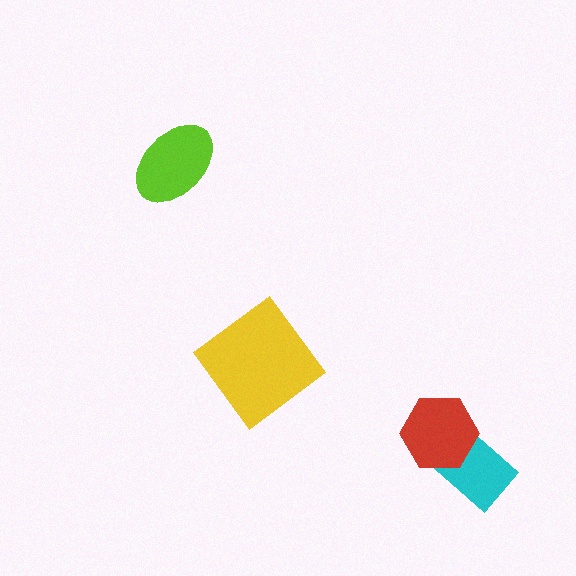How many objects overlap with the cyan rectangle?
1 object overlaps with the cyan rectangle.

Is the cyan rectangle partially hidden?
Yes, it is partially covered by another shape.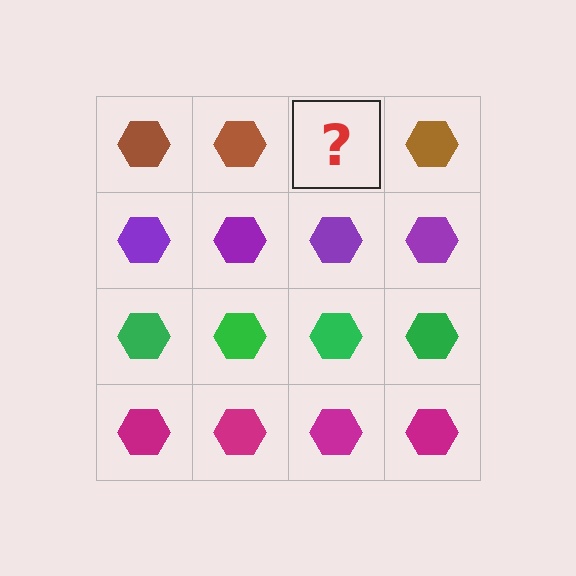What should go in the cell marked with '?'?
The missing cell should contain a brown hexagon.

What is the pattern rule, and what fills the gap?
The rule is that each row has a consistent color. The gap should be filled with a brown hexagon.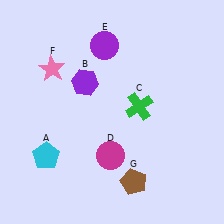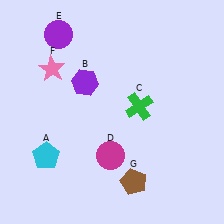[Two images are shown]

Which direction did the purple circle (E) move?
The purple circle (E) moved left.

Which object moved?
The purple circle (E) moved left.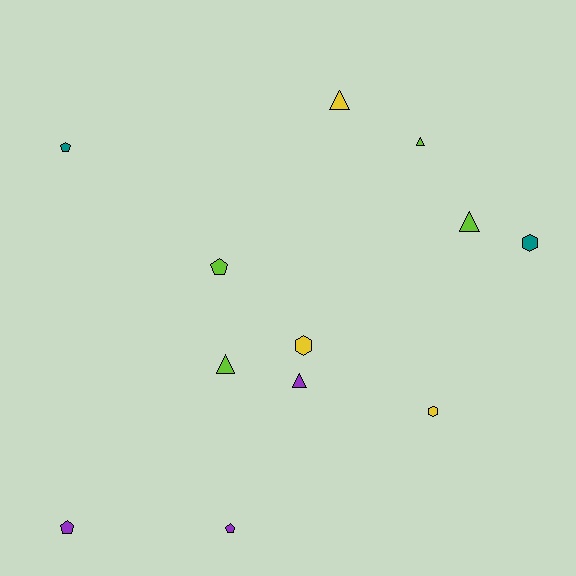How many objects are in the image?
There are 12 objects.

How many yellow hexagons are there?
There are 2 yellow hexagons.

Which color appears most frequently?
Lime, with 4 objects.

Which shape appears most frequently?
Triangle, with 5 objects.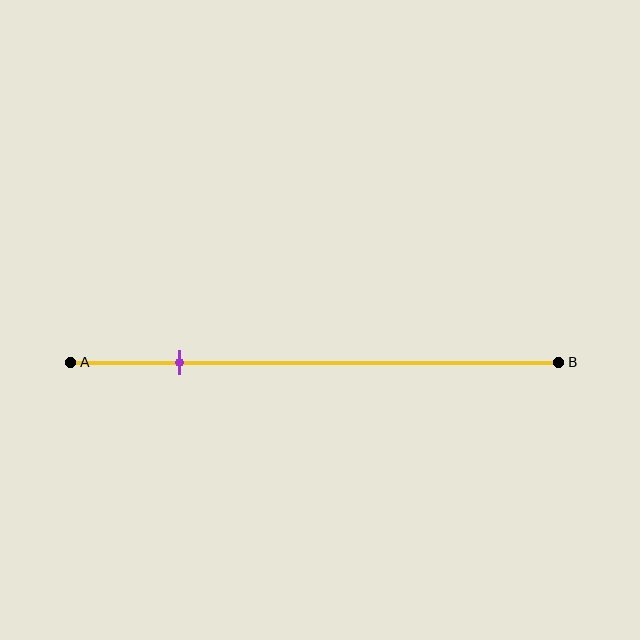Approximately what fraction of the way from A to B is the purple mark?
The purple mark is approximately 20% of the way from A to B.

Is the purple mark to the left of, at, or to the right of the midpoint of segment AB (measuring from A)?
The purple mark is to the left of the midpoint of segment AB.